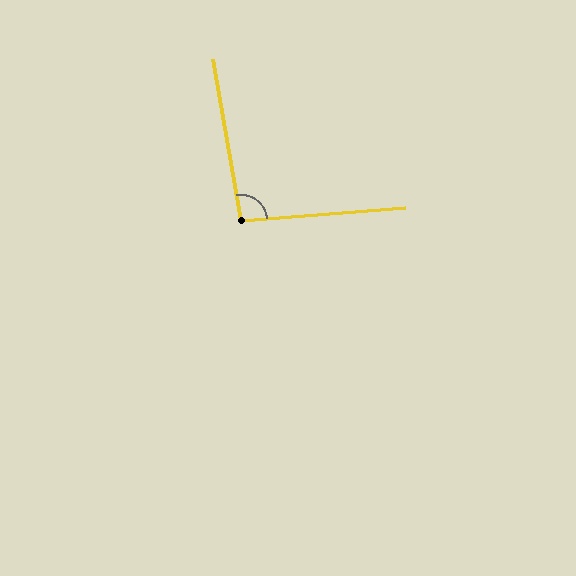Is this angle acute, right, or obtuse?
It is obtuse.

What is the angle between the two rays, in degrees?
Approximately 96 degrees.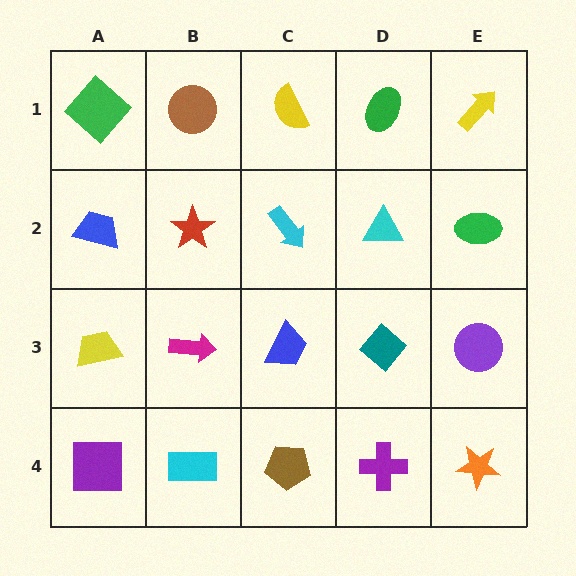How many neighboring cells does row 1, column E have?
2.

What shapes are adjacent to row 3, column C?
A cyan arrow (row 2, column C), a brown pentagon (row 4, column C), a magenta arrow (row 3, column B), a teal diamond (row 3, column D).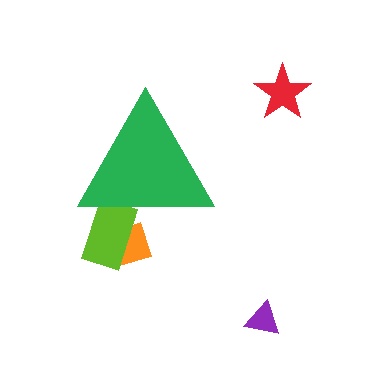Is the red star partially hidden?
No, the red star is fully visible.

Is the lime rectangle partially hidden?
Yes, the lime rectangle is partially hidden behind the green triangle.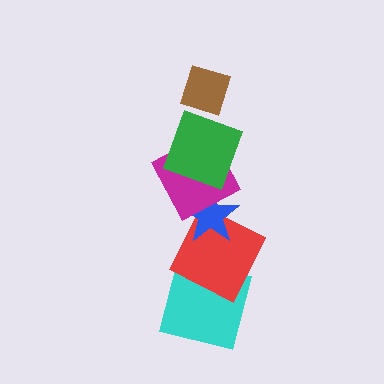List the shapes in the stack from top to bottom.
From top to bottom: the brown diamond, the green square, the magenta square, the blue star, the red square, the cyan square.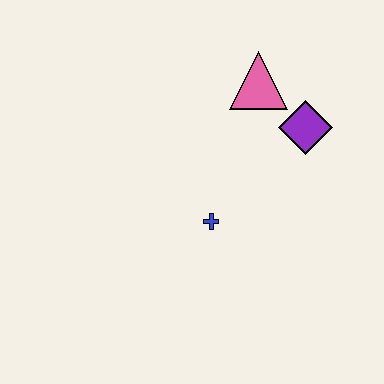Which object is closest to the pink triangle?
The purple diamond is closest to the pink triangle.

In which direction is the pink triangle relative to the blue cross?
The pink triangle is above the blue cross.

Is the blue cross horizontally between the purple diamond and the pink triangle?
No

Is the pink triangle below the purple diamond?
No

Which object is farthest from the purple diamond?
The blue cross is farthest from the purple diamond.